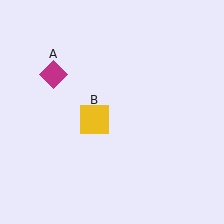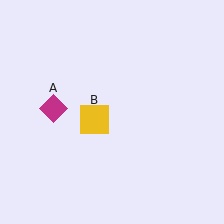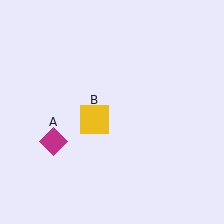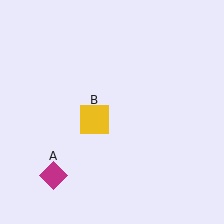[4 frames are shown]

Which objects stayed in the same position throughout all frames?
Yellow square (object B) remained stationary.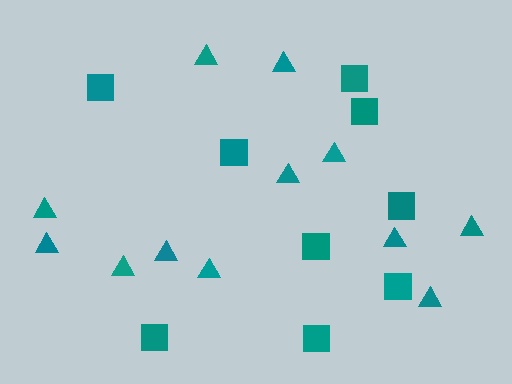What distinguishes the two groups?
There are 2 groups: one group of triangles (12) and one group of squares (9).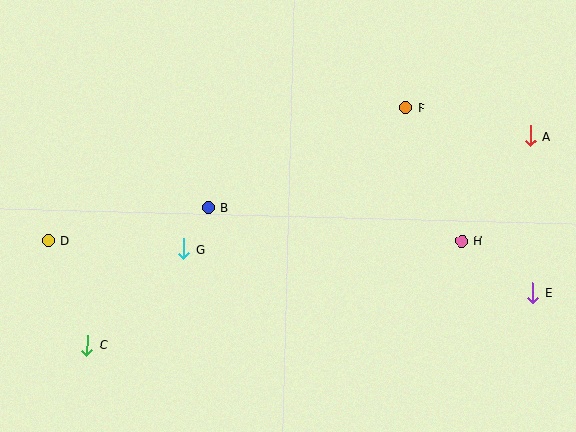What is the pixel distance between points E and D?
The distance between E and D is 487 pixels.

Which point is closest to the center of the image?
Point B at (208, 208) is closest to the center.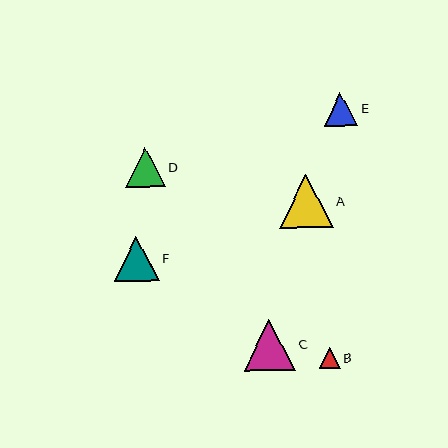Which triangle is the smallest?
Triangle B is the smallest with a size of approximately 21 pixels.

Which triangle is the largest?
Triangle A is the largest with a size of approximately 53 pixels.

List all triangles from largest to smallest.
From largest to smallest: A, C, F, D, E, B.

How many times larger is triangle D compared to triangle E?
Triangle D is approximately 1.2 times the size of triangle E.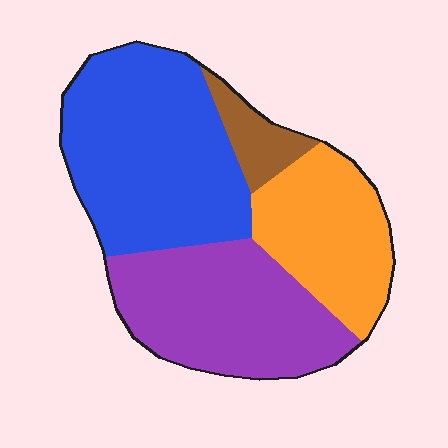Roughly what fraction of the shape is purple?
Purple covers 31% of the shape.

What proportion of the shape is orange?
Orange takes up about one quarter (1/4) of the shape.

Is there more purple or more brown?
Purple.